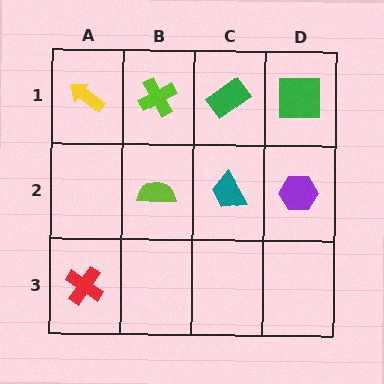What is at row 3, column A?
A red cross.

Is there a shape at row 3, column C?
No, that cell is empty.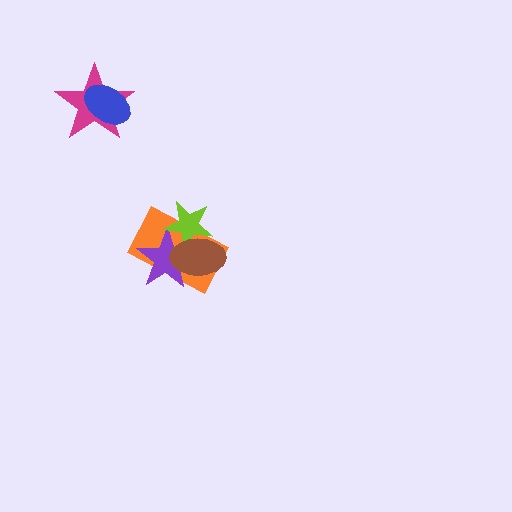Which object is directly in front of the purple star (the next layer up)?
The lime star is directly in front of the purple star.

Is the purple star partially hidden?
Yes, it is partially covered by another shape.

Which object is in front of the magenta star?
The blue ellipse is in front of the magenta star.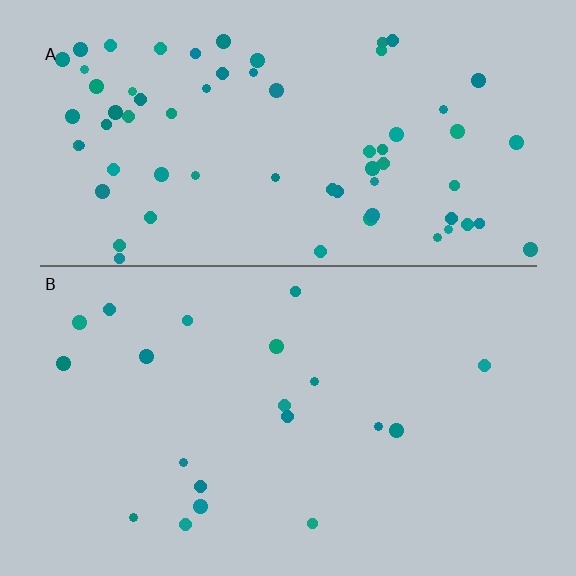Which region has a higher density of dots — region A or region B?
A (the top).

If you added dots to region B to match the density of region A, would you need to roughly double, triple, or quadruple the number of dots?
Approximately triple.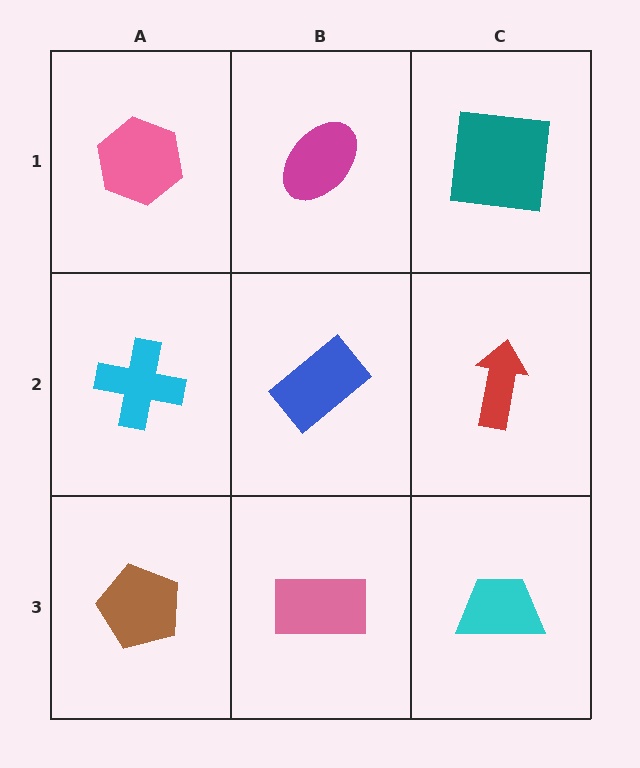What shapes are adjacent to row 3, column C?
A red arrow (row 2, column C), a pink rectangle (row 3, column B).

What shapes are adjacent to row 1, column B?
A blue rectangle (row 2, column B), a pink hexagon (row 1, column A), a teal square (row 1, column C).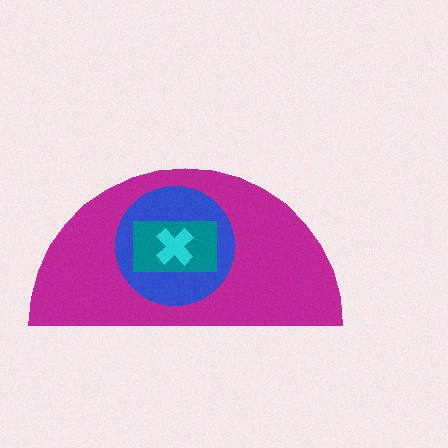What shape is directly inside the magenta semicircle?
The blue circle.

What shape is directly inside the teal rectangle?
The cyan cross.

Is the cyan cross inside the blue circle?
Yes.